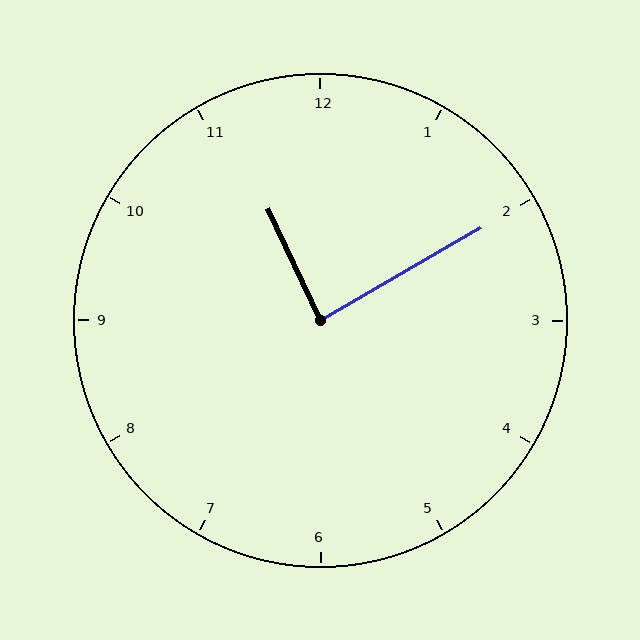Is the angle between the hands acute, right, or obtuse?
It is right.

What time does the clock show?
11:10.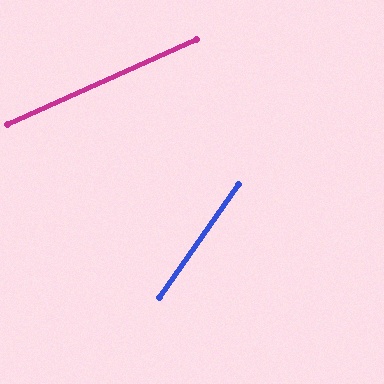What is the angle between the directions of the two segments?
Approximately 31 degrees.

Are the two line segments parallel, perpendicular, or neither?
Neither parallel nor perpendicular — they differ by about 31°.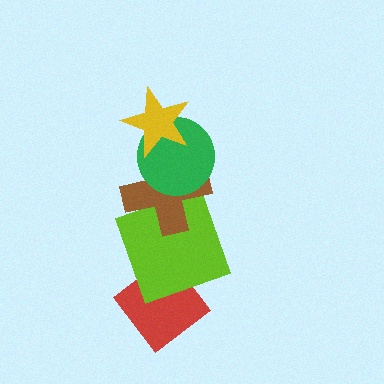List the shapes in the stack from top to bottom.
From top to bottom: the yellow star, the green circle, the brown cross, the lime square, the red diamond.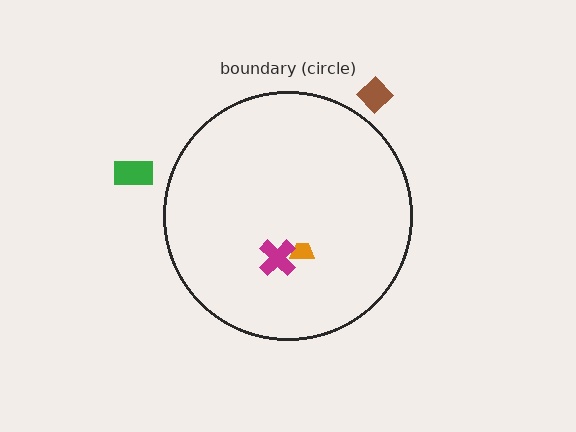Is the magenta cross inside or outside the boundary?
Inside.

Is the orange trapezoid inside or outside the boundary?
Inside.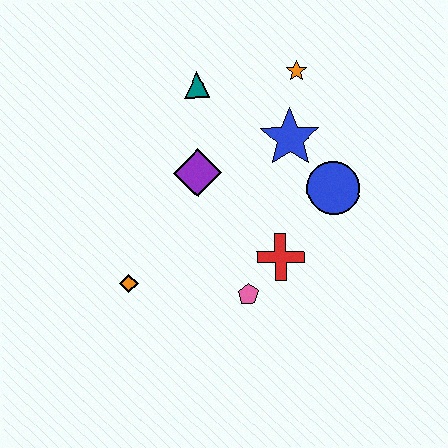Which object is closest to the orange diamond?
The pink pentagon is closest to the orange diamond.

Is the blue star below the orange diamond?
No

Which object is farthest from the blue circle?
The orange diamond is farthest from the blue circle.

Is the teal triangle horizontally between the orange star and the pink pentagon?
No